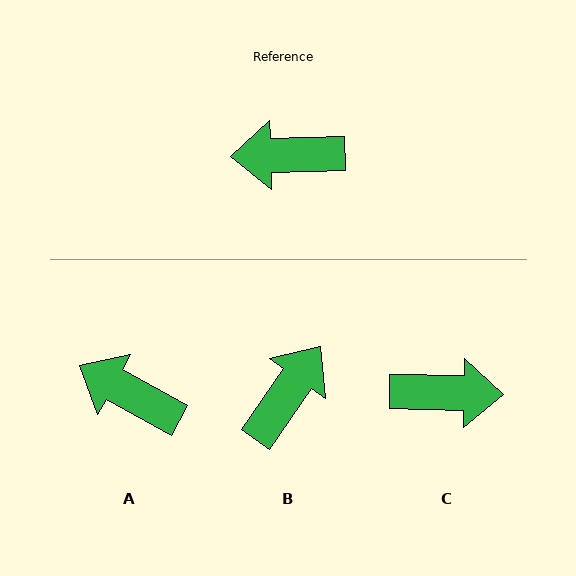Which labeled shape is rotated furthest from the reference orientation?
C, about 177 degrees away.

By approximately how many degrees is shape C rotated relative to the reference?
Approximately 177 degrees counter-clockwise.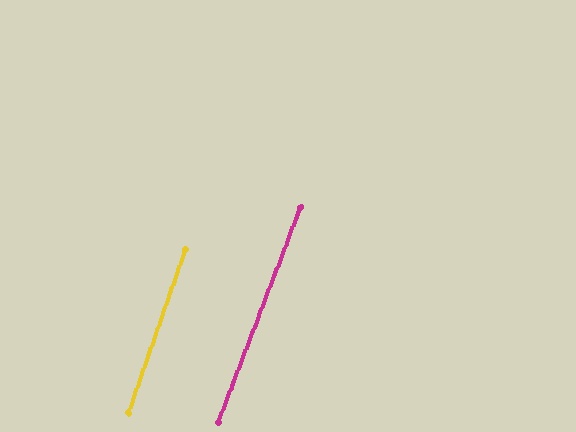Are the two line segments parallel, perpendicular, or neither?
Parallel — their directions differ by only 1.6°.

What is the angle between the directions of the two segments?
Approximately 2 degrees.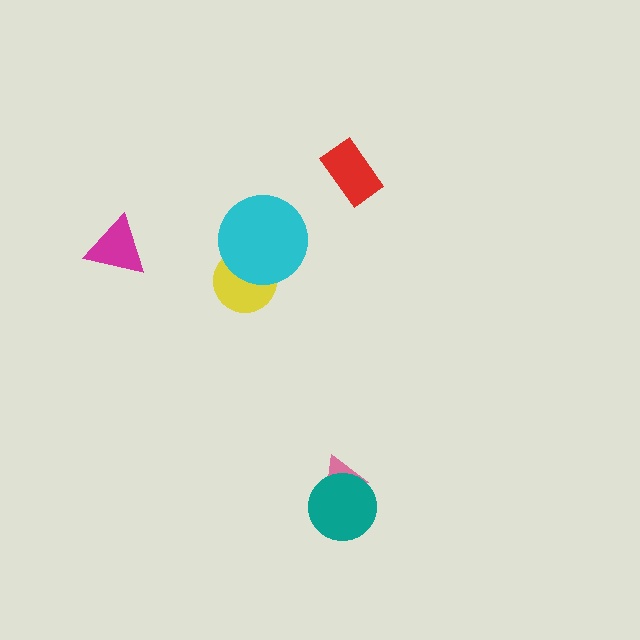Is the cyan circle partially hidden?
No, no other shape covers it.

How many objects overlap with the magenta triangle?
0 objects overlap with the magenta triangle.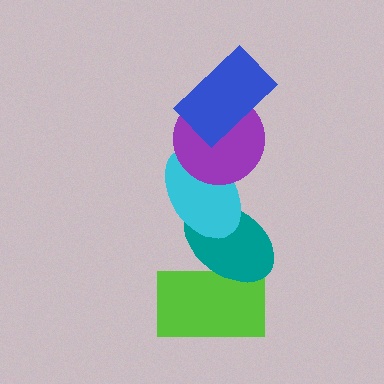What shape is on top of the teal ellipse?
The cyan ellipse is on top of the teal ellipse.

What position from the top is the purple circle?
The purple circle is 2nd from the top.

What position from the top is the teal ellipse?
The teal ellipse is 4th from the top.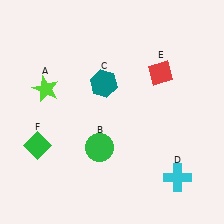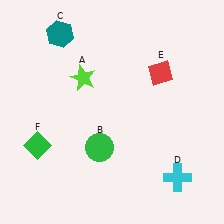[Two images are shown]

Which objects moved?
The objects that moved are: the lime star (A), the teal hexagon (C).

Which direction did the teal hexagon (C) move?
The teal hexagon (C) moved up.